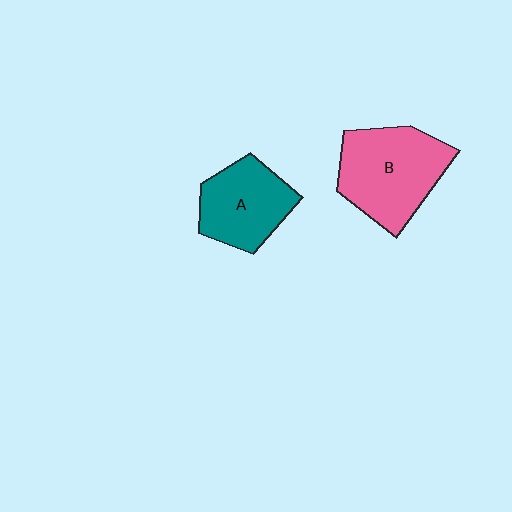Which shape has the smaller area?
Shape A (teal).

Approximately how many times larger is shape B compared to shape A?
Approximately 1.3 times.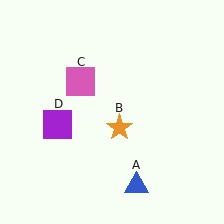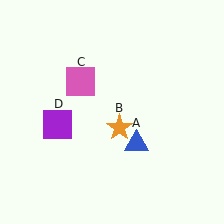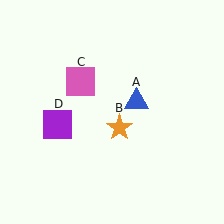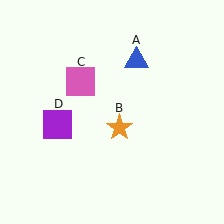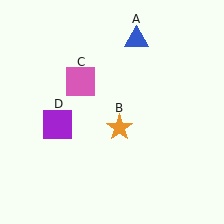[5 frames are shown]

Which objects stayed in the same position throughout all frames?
Orange star (object B) and pink square (object C) and purple square (object D) remained stationary.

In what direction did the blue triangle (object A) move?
The blue triangle (object A) moved up.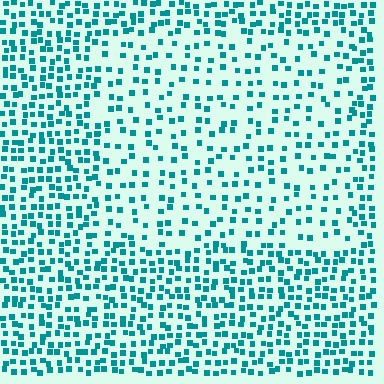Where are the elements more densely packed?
The elements are more densely packed outside the rectangle boundary.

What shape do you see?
I see a rectangle.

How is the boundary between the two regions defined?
The boundary is defined by a change in element density (approximately 1.9x ratio). All elements are the same color, size, and shape.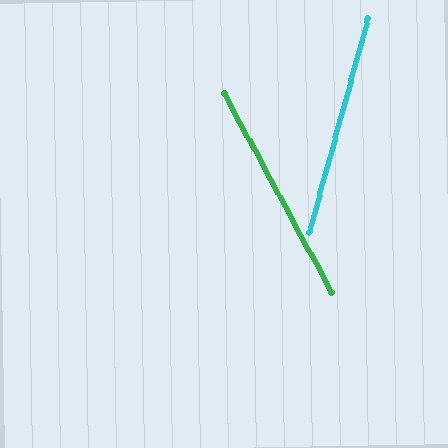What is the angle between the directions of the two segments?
Approximately 44 degrees.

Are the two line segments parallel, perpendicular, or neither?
Neither parallel nor perpendicular — they differ by about 44°.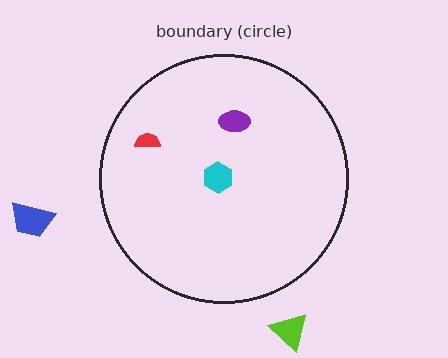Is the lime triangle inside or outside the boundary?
Outside.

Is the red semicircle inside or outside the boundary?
Inside.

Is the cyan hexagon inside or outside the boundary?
Inside.